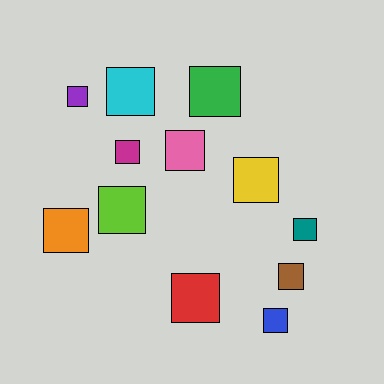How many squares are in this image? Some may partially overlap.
There are 12 squares.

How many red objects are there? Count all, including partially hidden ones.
There is 1 red object.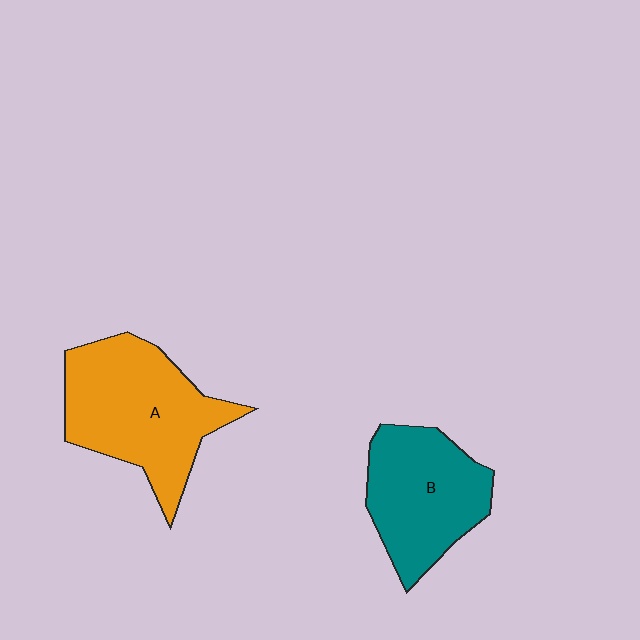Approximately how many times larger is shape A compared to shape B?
Approximately 1.3 times.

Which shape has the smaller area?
Shape B (teal).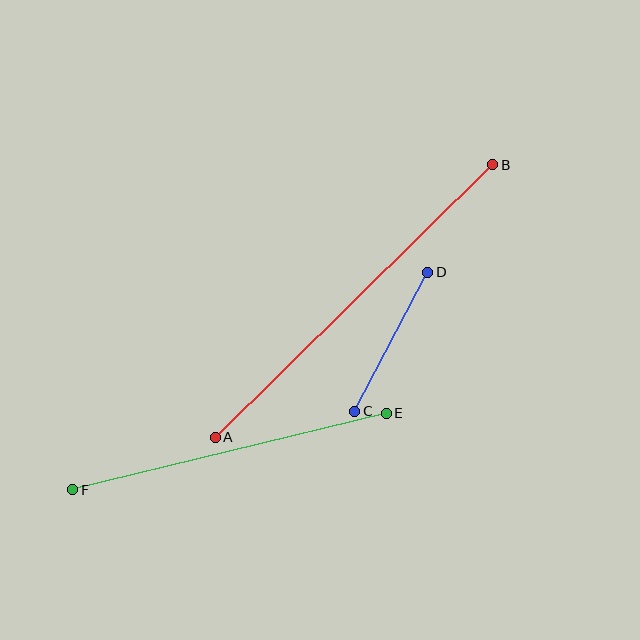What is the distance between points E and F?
The distance is approximately 323 pixels.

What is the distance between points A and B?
The distance is approximately 389 pixels.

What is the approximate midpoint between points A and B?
The midpoint is at approximately (354, 301) pixels.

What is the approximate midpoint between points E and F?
The midpoint is at approximately (230, 451) pixels.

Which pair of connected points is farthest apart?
Points A and B are farthest apart.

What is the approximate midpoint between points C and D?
The midpoint is at approximately (391, 342) pixels.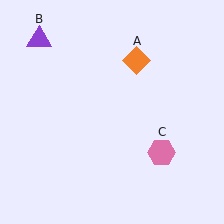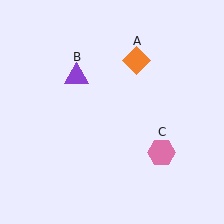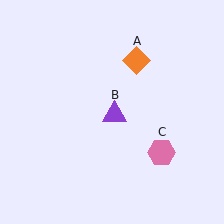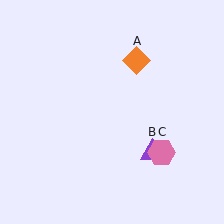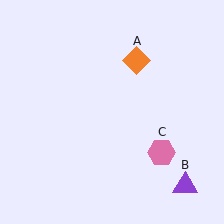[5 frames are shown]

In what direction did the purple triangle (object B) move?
The purple triangle (object B) moved down and to the right.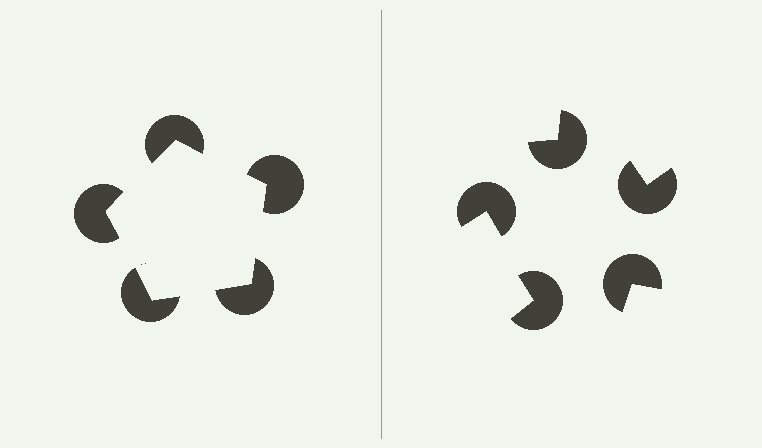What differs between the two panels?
The pac-man discs are positioned identically on both sides; only the wedge orientations differ. On the left they align to a pentagon; on the right they are misaligned.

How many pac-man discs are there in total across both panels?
10 — 5 on each side.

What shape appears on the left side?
An illusory pentagon.